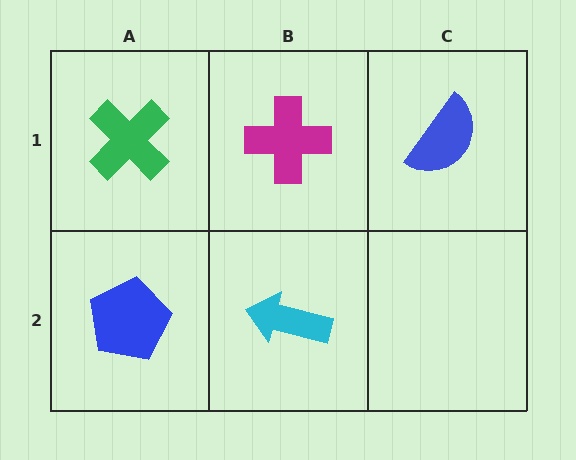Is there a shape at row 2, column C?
No, that cell is empty.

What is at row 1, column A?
A green cross.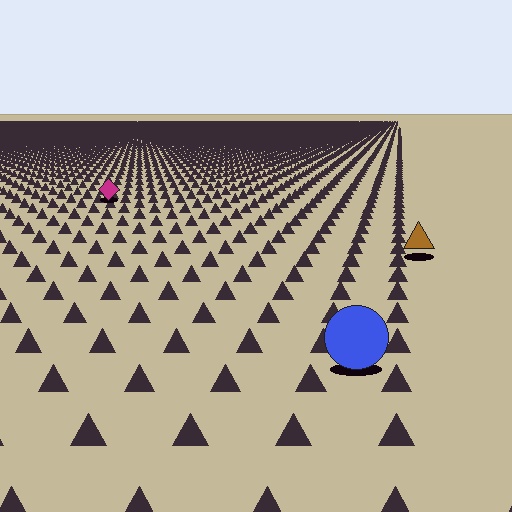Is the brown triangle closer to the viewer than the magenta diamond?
Yes. The brown triangle is closer — you can tell from the texture gradient: the ground texture is coarser near it.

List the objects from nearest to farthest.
From nearest to farthest: the blue circle, the brown triangle, the magenta diamond.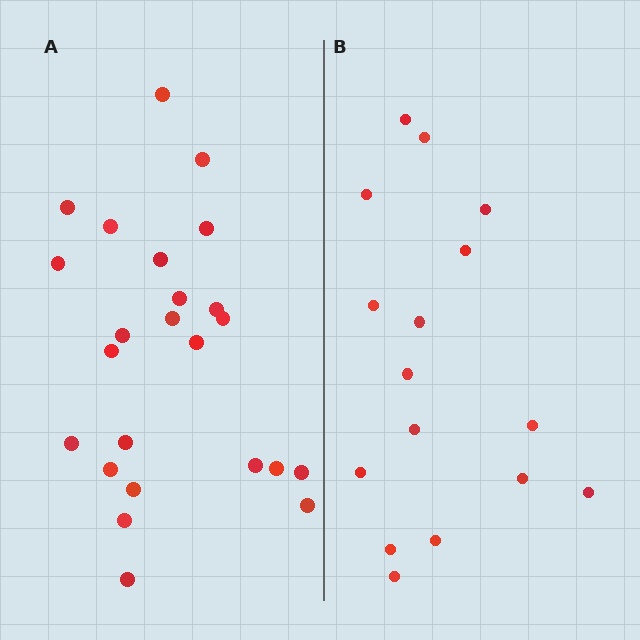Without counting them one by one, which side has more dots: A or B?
Region A (the left region) has more dots.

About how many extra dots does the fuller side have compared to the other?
Region A has roughly 8 or so more dots than region B.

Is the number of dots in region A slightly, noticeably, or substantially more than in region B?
Region A has substantially more. The ratio is roughly 1.5 to 1.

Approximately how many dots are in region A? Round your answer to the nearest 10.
About 20 dots. (The exact count is 24, which rounds to 20.)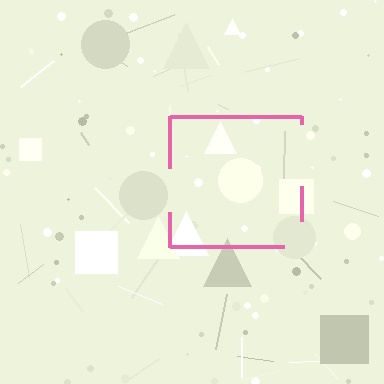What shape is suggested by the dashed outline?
The dashed outline suggests a square.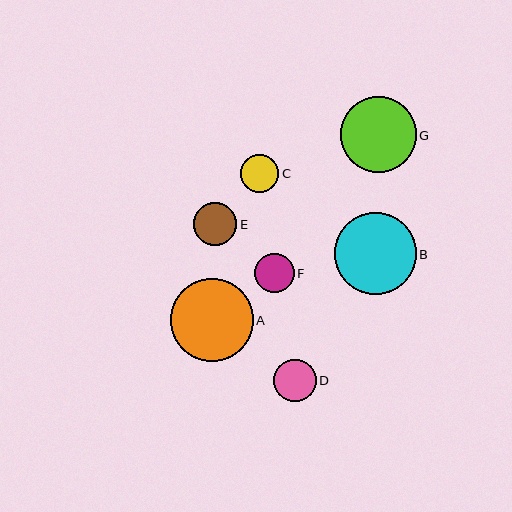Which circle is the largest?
Circle A is the largest with a size of approximately 83 pixels.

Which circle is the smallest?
Circle C is the smallest with a size of approximately 38 pixels.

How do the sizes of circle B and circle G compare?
Circle B and circle G are approximately the same size.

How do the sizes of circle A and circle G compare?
Circle A and circle G are approximately the same size.